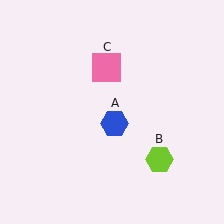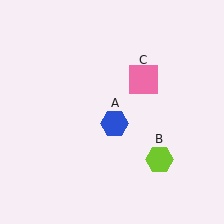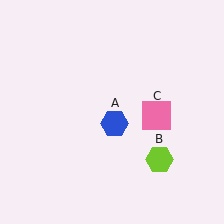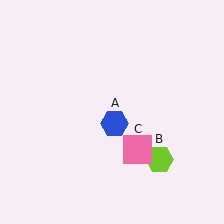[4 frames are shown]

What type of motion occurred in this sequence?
The pink square (object C) rotated clockwise around the center of the scene.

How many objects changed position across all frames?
1 object changed position: pink square (object C).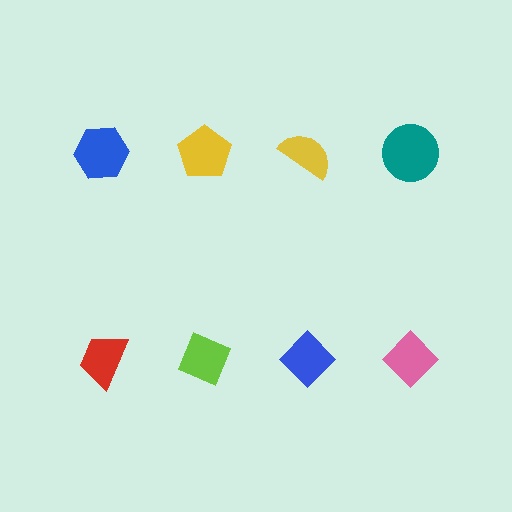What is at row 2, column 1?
A red trapezoid.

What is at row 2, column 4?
A pink diamond.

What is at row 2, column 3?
A blue diamond.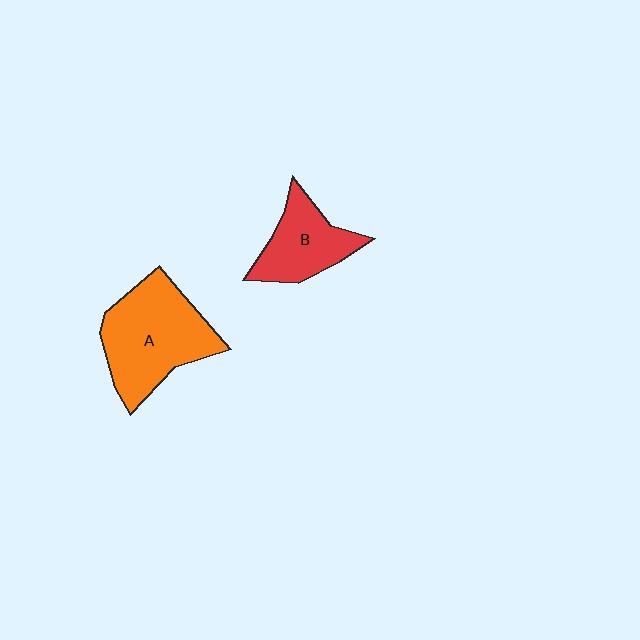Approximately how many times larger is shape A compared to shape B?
Approximately 1.6 times.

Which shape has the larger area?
Shape A (orange).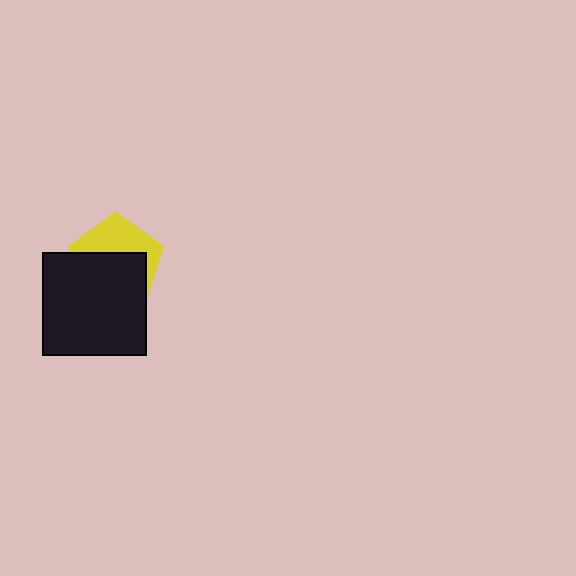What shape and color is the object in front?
The object in front is a black square.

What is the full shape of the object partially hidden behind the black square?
The partially hidden object is a yellow pentagon.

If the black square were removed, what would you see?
You would see the complete yellow pentagon.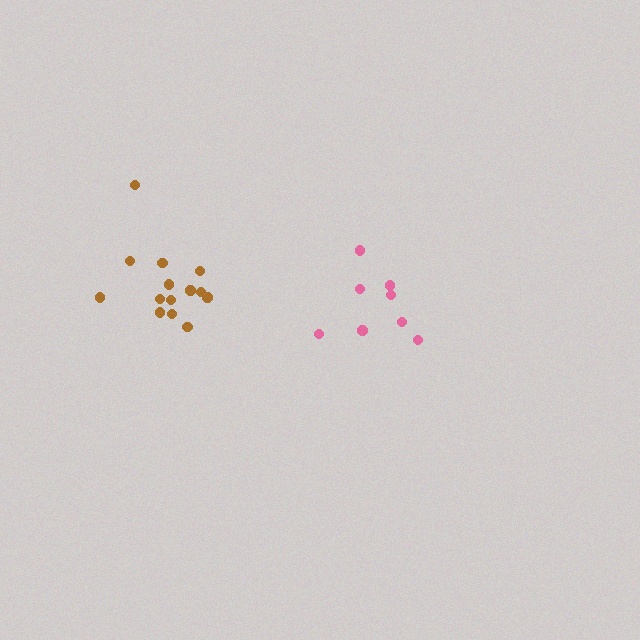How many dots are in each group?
Group 1: 14 dots, Group 2: 8 dots (22 total).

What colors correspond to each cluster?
The clusters are colored: brown, pink.